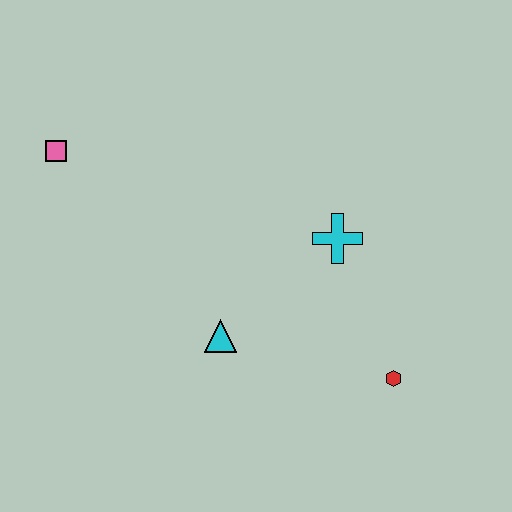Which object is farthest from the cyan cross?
The pink square is farthest from the cyan cross.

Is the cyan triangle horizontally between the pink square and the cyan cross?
Yes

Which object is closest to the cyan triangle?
The cyan cross is closest to the cyan triangle.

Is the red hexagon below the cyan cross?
Yes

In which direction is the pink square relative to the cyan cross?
The pink square is to the left of the cyan cross.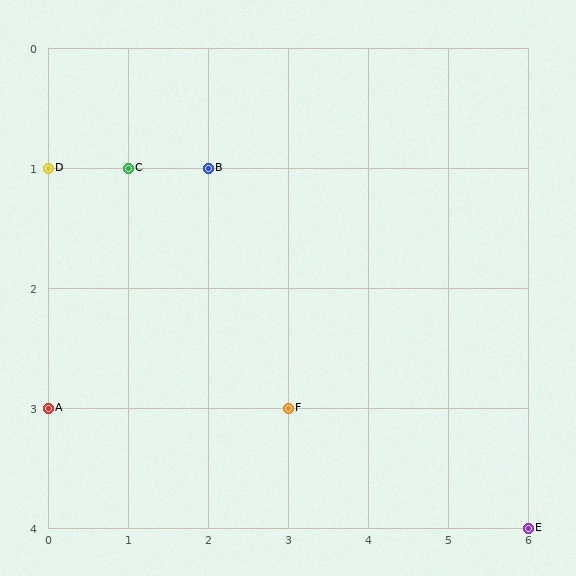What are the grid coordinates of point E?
Point E is at grid coordinates (6, 4).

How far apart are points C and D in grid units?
Points C and D are 1 column apart.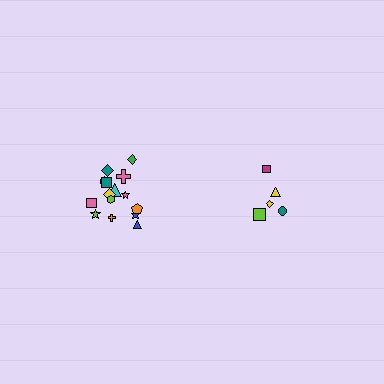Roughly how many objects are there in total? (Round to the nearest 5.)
Roughly 20 objects in total.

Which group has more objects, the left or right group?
The left group.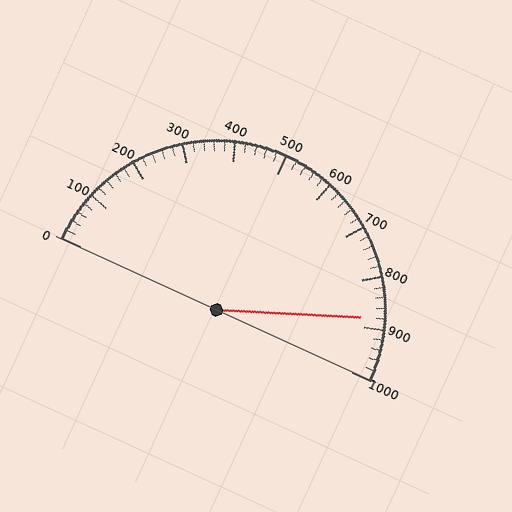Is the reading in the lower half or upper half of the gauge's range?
The reading is in the upper half of the range (0 to 1000).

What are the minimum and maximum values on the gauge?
The gauge ranges from 0 to 1000.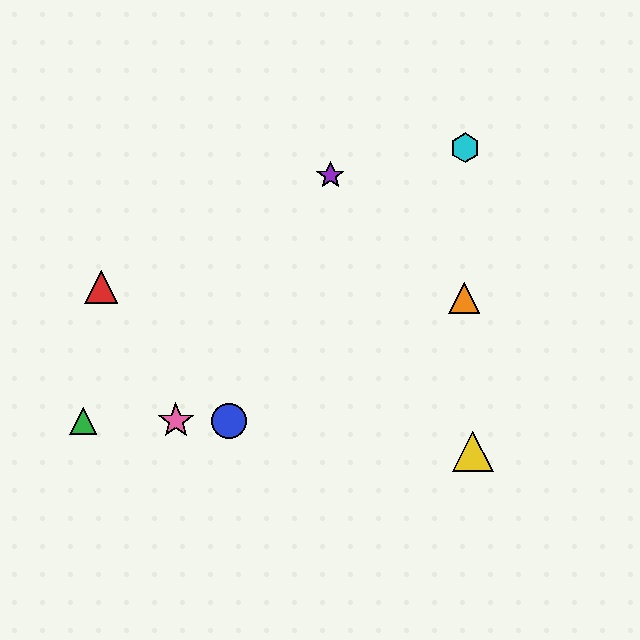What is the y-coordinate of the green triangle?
The green triangle is at y≈421.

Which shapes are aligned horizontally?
The blue circle, the green triangle, the pink star are aligned horizontally.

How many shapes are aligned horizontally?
3 shapes (the blue circle, the green triangle, the pink star) are aligned horizontally.